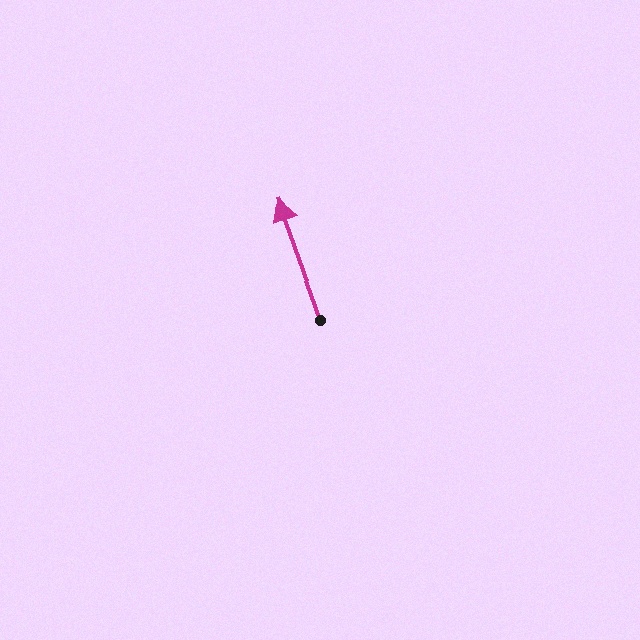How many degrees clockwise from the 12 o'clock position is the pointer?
Approximately 341 degrees.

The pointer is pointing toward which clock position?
Roughly 11 o'clock.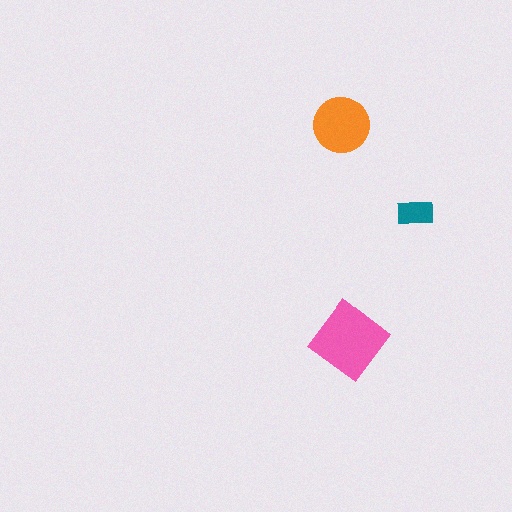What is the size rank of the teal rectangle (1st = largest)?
3rd.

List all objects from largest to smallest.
The pink diamond, the orange circle, the teal rectangle.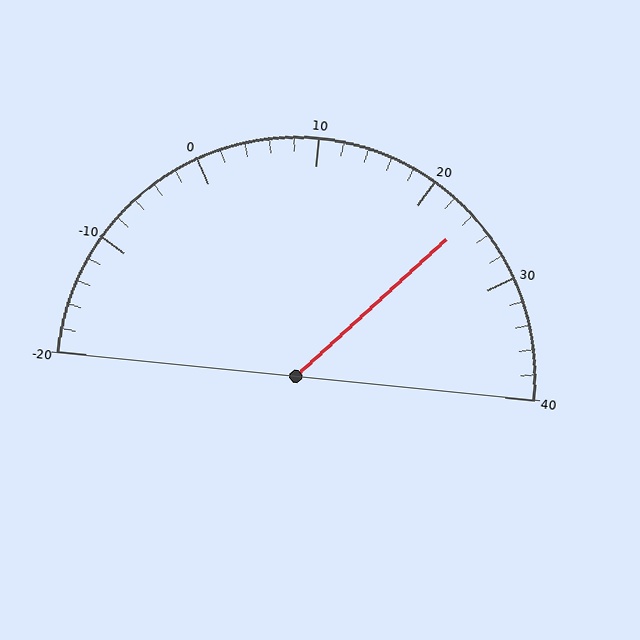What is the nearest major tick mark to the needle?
The nearest major tick mark is 20.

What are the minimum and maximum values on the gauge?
The gauge ranges from -20 to 40.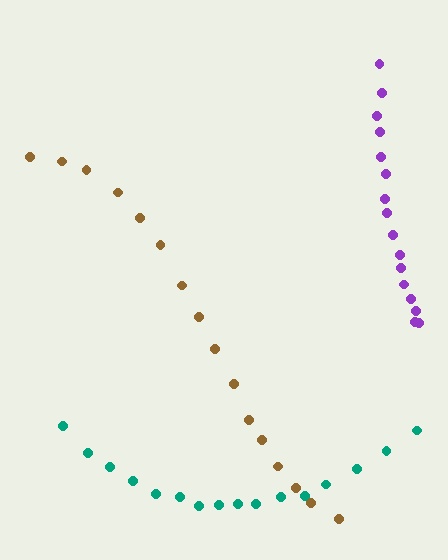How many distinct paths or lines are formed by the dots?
There are 3 distinct paths.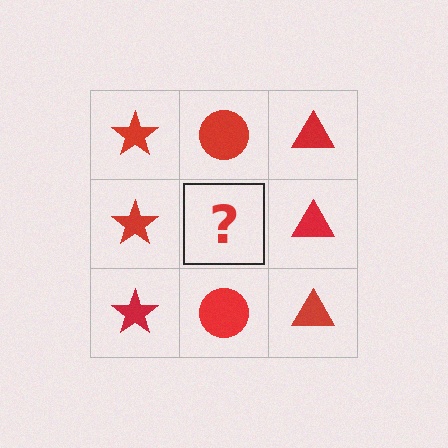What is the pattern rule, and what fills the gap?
The rule is that each column has a consistent shape. The gap should be filled with a red circle.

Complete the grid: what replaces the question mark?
The question mark should be replaced with a red circle.